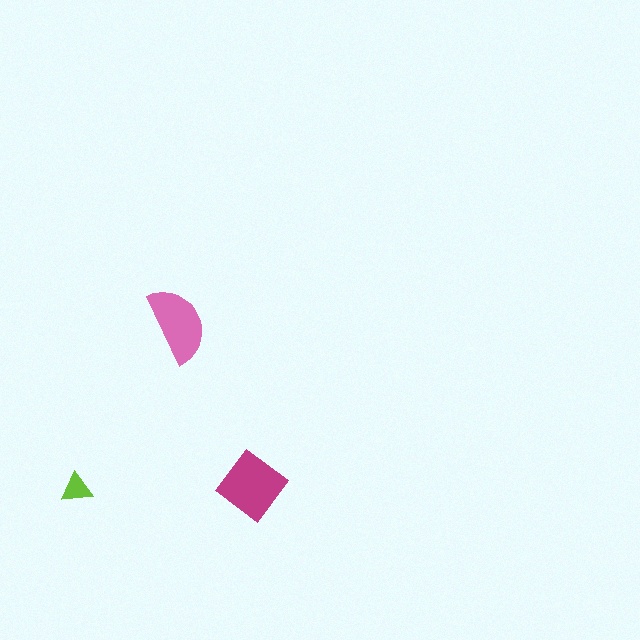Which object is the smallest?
The lime triangle.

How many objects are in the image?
There are 3 objects in the image.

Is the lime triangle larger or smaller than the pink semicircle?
Smaller.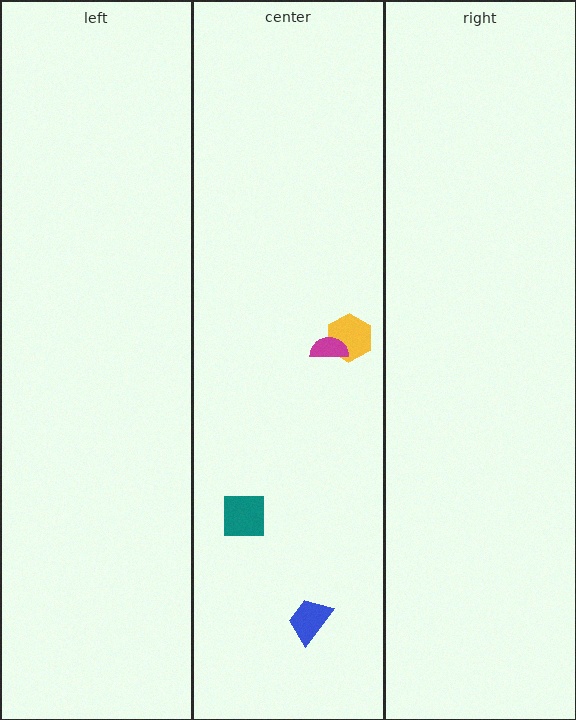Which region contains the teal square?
The center region.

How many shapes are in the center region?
4.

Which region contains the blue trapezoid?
The center region.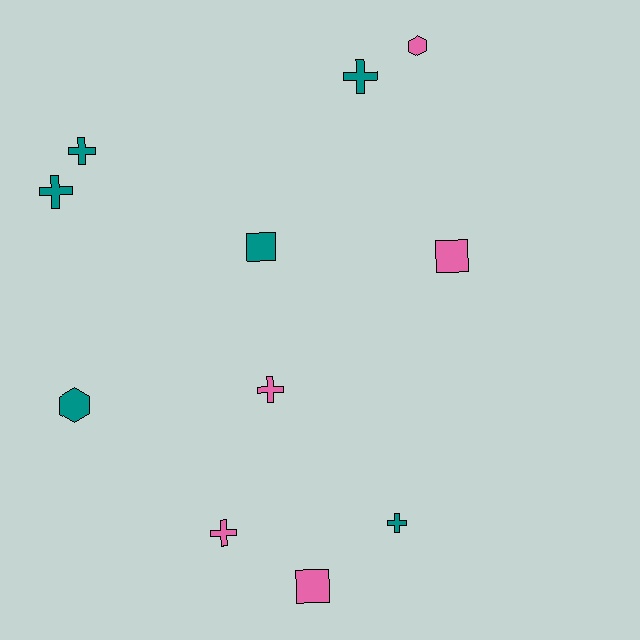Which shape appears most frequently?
Cross, with 6 objects.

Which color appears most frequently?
Teal, with 6 objects.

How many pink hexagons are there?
There is 1 pink hexagon.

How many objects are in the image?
There are 11 objects.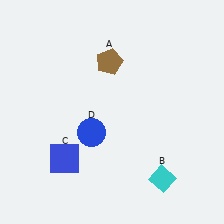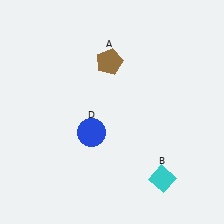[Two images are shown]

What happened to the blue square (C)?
The blue square (C) was removed in Image 2. It was in the bottom-left area of Image 1.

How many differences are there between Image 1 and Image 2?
There is 1 difference between the two images.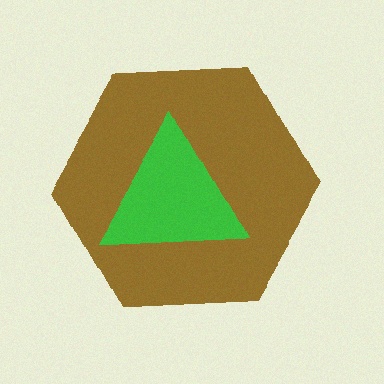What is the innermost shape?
The green triangle.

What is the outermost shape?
The brown hexagon.